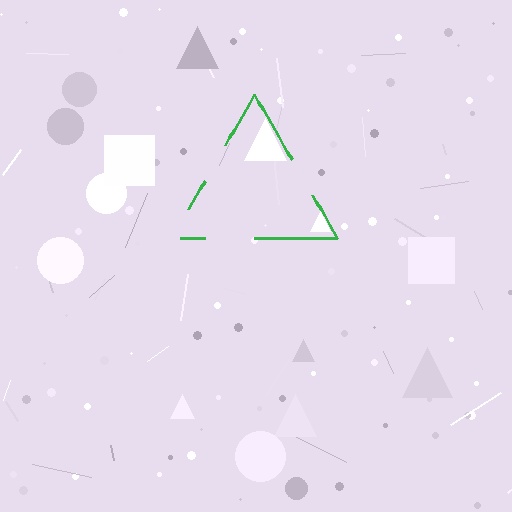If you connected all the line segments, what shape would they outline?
They would outline a triangle.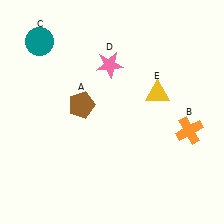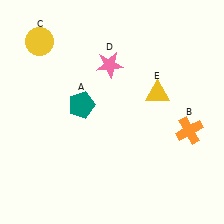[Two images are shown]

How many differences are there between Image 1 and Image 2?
There are 2 differences between the two images.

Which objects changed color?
A changed from brown to teal. C changed from teal to yellow.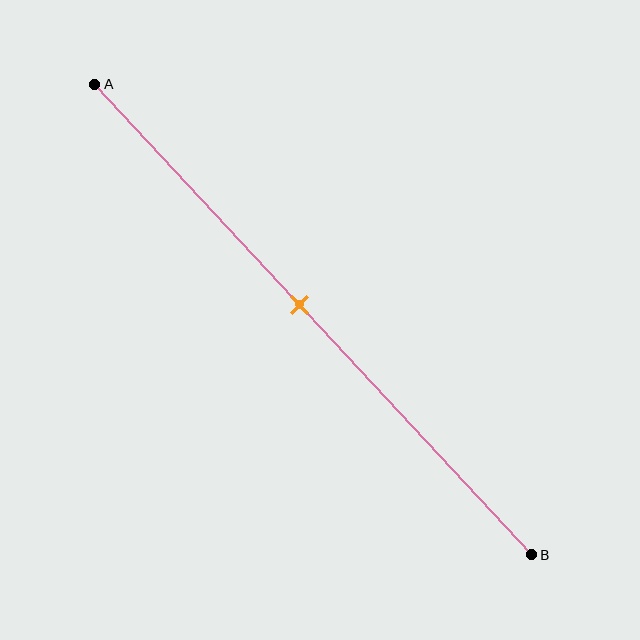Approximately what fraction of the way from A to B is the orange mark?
The orange mark is approximately 45% of the way from A to B.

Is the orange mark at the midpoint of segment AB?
No, the mark is at about 45% from A, not at the 50% midpoint.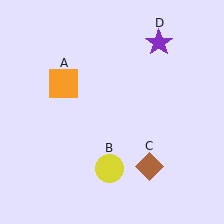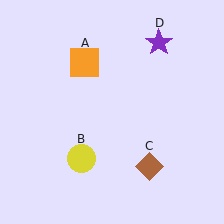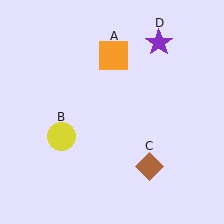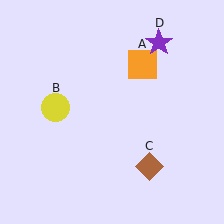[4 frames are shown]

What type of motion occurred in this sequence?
The orange square (object A), yellow circle (object B) rotated clockwise around the center of the scene.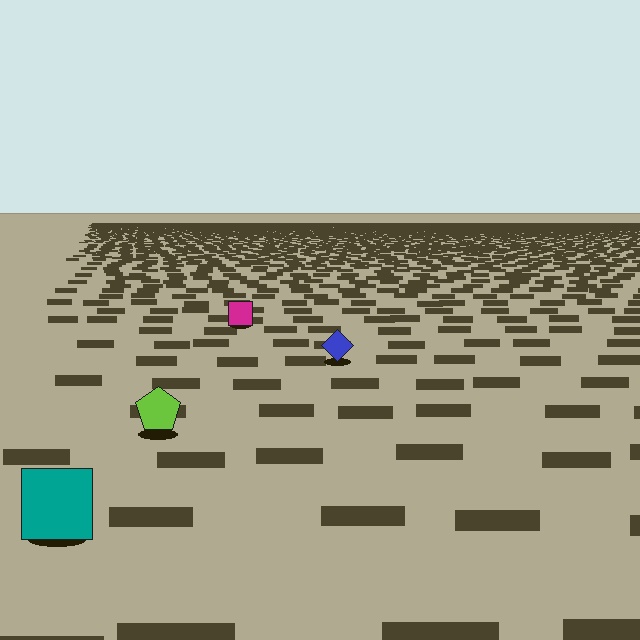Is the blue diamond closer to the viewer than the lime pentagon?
No. The lime pentagon is closer — you can tell from the texture gradient: the ground texture is coarser near it.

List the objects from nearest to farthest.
From nearest to farthest: the teal square, the lime pentagon, the blue diamond, the magenta square.